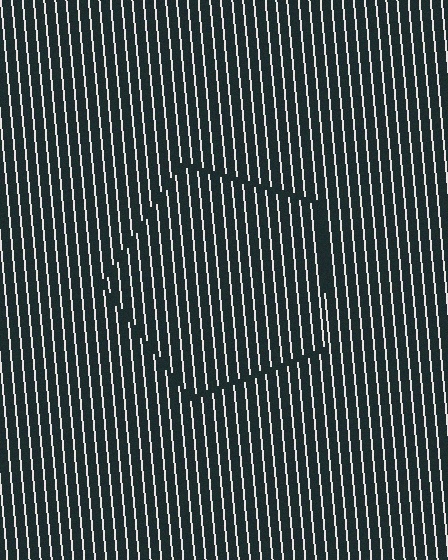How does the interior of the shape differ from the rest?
The interior of the shape contains the same grating, shifted by half a period — the contour is defined by the phase discontinuity where line-ends from the inner and outer gratings abut.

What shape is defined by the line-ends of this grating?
An illusory pentagon. The interior of the shape contains the same grating, shifted by half a period — the contour is defined by the phase discontinuity where line-ends from the inner and outer gratings abut.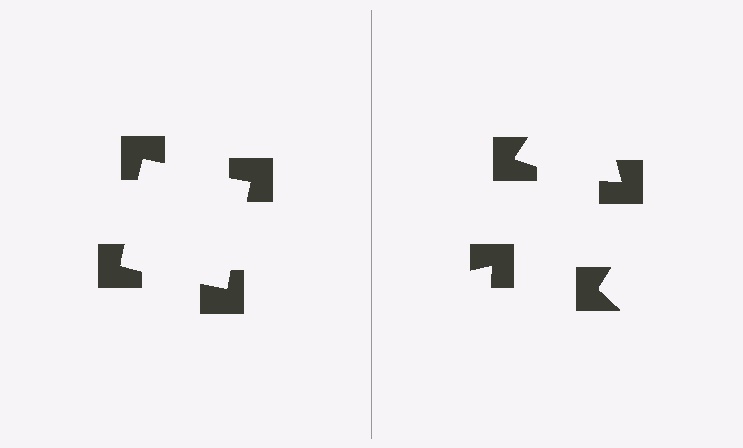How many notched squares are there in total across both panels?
8 — 4 on each side.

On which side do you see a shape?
An illusory square appears on the left side. On the right side the wedge cuts are rotated, so no coherent shape forms.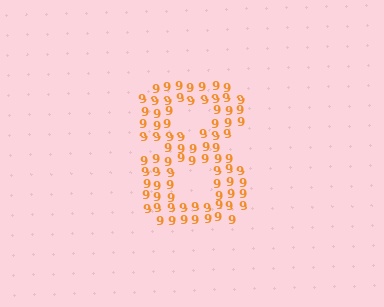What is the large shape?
The large shape is the digit 8.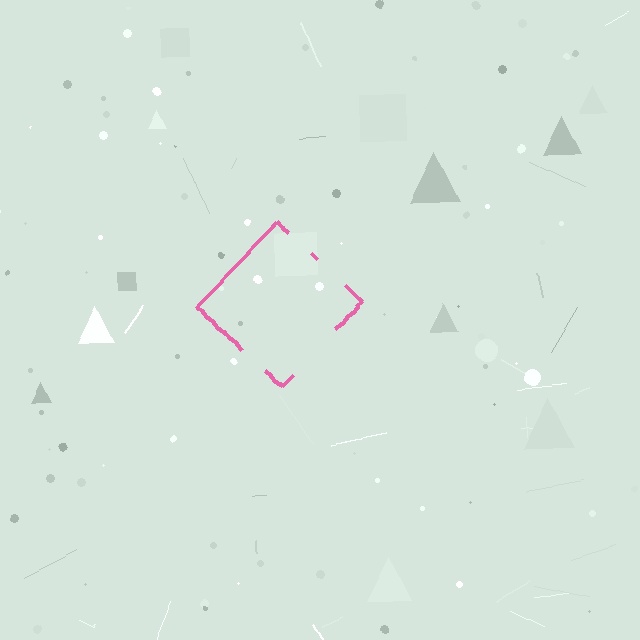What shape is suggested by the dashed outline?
The dashed outline suggests a diamond.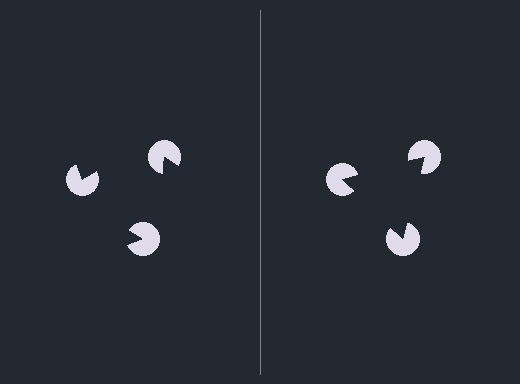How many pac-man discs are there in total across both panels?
6 — 3 on each side.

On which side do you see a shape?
An illusory triangle appears on the right side. On the left side the wedge cuts are rotated, so no coherent shape forms.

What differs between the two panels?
The pac-man discs are positioned identically on both sides; only the wedge orientations differ. On the right they align to a triangle; on the left they are misaligned.